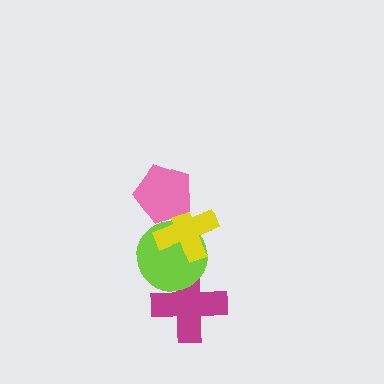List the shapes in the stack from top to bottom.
From top to bottom: the pink pentagon, the yellow cross, the lime circle, the magenta cross.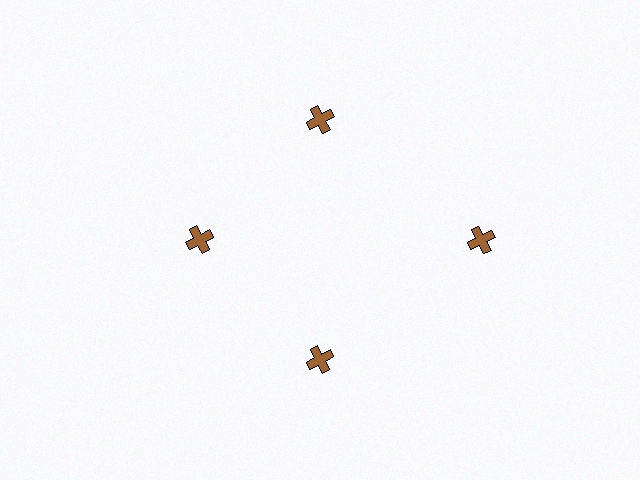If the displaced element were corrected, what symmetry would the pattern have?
It would have 4-fold rotational symmetry — the pattern would map onto itself every 90 degrees.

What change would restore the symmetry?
The symmetry would be restored by moving it inward, back onto the ring so that all 4 crosses sit at equal angles and equal distance from the center.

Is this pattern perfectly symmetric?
No. The 4 brown crosses are arranged in a ring, but one element near the 3 o'clock position is pushed outward from the center, breaking the 4-fold rotational symmetry.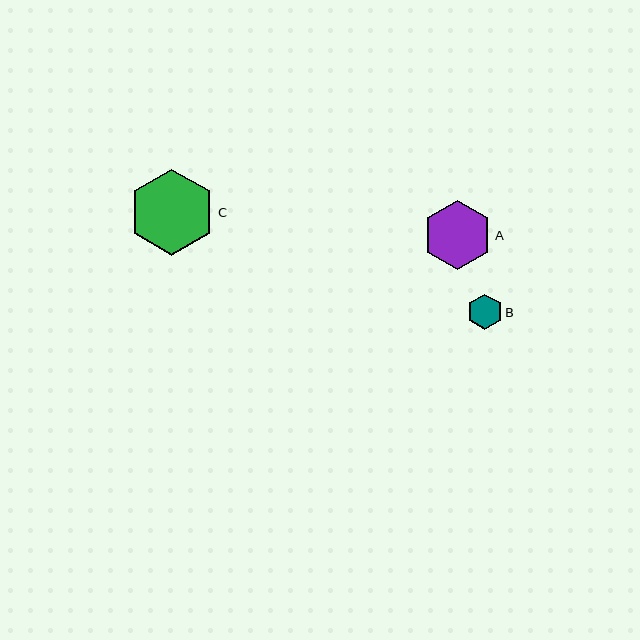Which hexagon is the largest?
Hexagon C is the largest with a size of approximately 86 pixels.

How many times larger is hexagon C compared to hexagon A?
Hexagon C is approximately 1.3 times the size of hexagon A.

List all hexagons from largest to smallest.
From largest to smallest: C, A, B.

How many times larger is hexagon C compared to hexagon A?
Hexagon C is approximately 1.3 times the size of hexagon A.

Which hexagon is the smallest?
Hexagon B is the smallest with a size of approximately 36 pixels.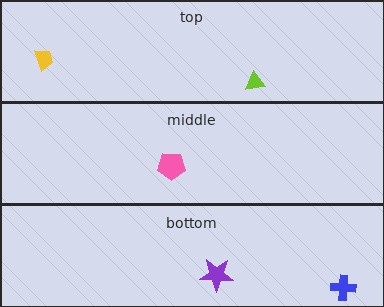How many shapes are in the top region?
2.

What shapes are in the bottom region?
The purple star, the blue cross.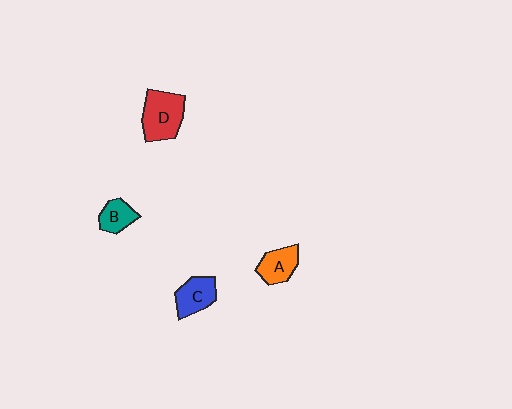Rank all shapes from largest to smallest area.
From largest to smallest: D (red), C (blue), A (orange), B (teal).